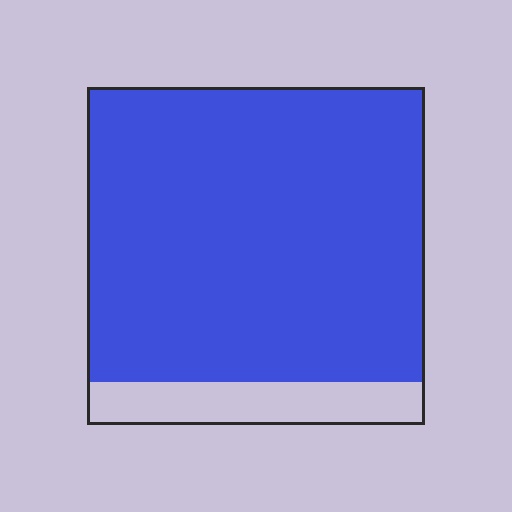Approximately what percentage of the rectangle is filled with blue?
Approximately 85%.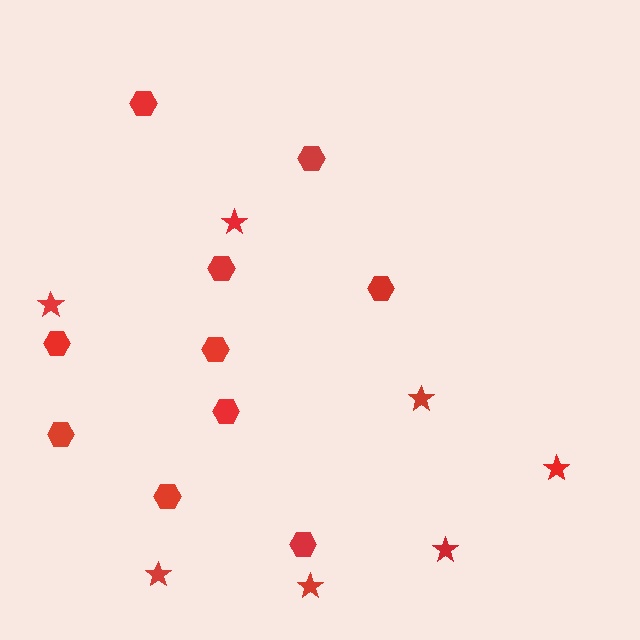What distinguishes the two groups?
There are 2 groups: one group of stars (7) and one group of hexagons (10).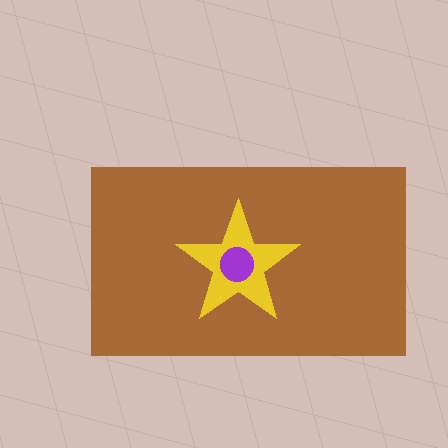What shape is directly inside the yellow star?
The purple circle.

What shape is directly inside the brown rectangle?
The yellow star.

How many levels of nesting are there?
3.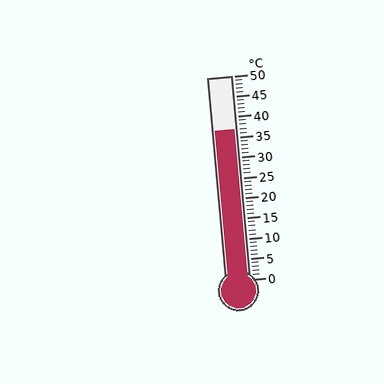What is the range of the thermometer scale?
The thermometer scale ranges from 0°C to 50°C.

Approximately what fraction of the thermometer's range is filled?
The thermometer is filled to approximately 75% of its range.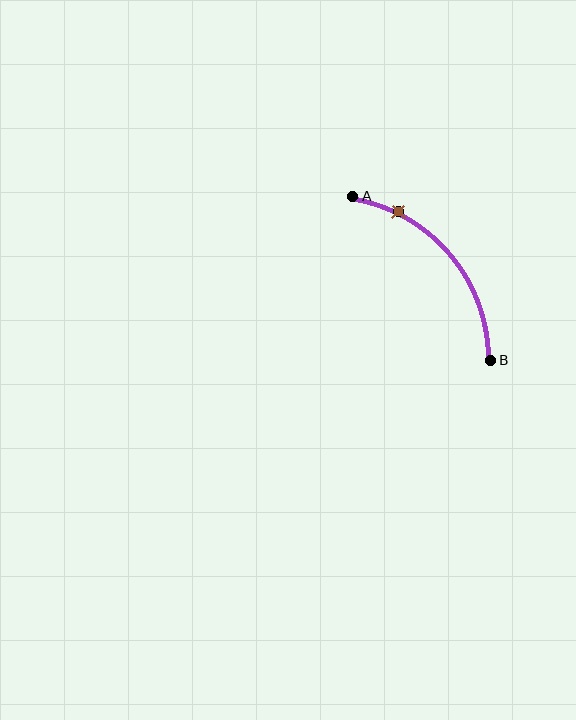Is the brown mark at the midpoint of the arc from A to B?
No. The brown mark lies on the arc but is closer to endpoint A. The arc midpoint would be at the point on the curve equidistant along the arc from both A and B.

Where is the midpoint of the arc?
The arc midpoint is the point on the curve farthest from the straight line joining A and B. It sits above and to the right of that line.